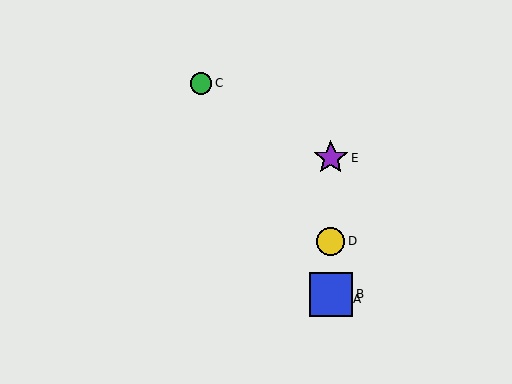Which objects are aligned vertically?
Objects A, B, D, E are aligned vertically.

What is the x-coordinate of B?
Object B is at x≈331.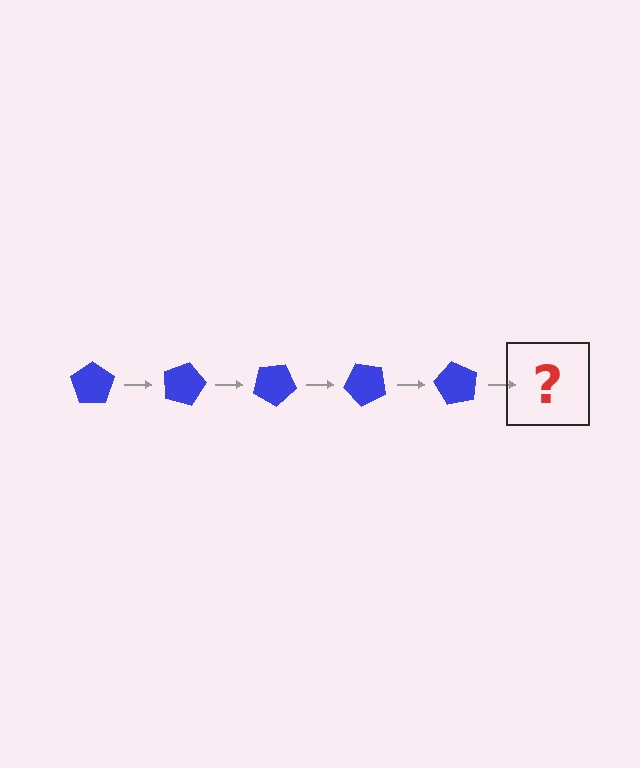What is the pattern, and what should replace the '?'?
The pattern is that the pentagon rotates 15 degrees each step. The '?' should be a blue pentagon rotated 75 degrees.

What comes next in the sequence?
The next element should be a blue pentagon rotated 75 degrees.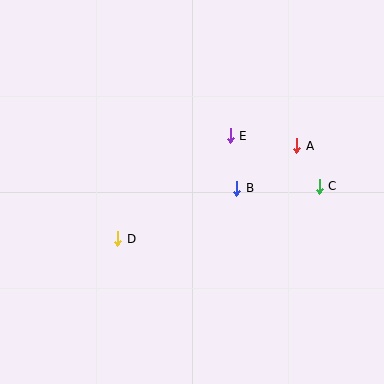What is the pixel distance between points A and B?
The distance between A and B is 74 pixels.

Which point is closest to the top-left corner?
Point D is closest to the top-left corner.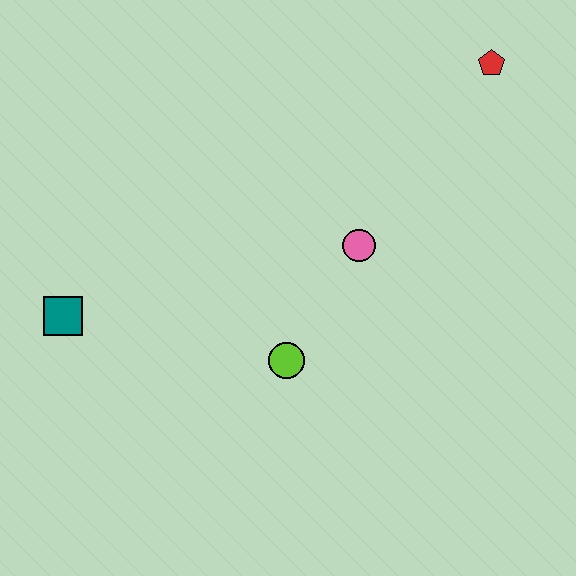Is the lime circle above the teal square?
No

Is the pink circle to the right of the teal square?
Yes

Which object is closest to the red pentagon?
The pink circle is closest to the red pentagon.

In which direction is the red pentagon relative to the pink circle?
The red pentagon is above the pink circle.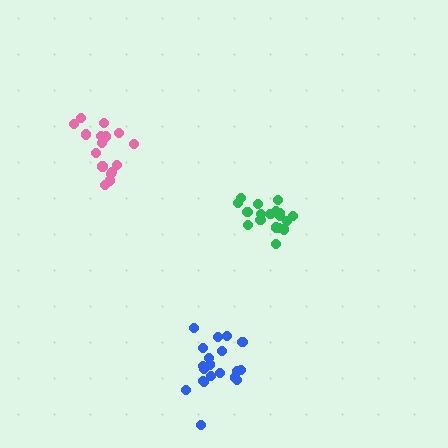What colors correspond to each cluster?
The clusters are colored: green, blue, pink.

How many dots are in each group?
Group 1: 18 dots, Group 2: 20 dots, Group 3: 16 dots (54 total).